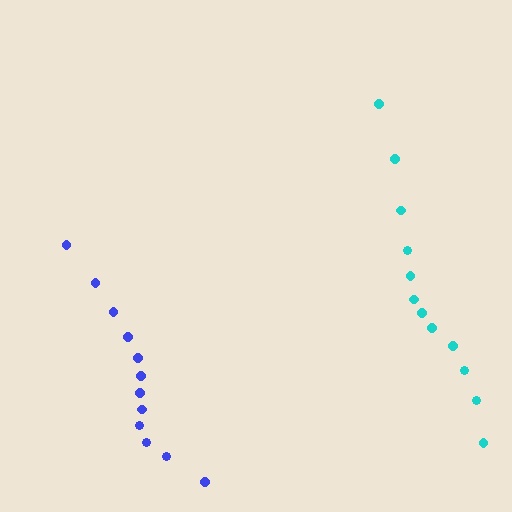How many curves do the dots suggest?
There are 2 distinct paths.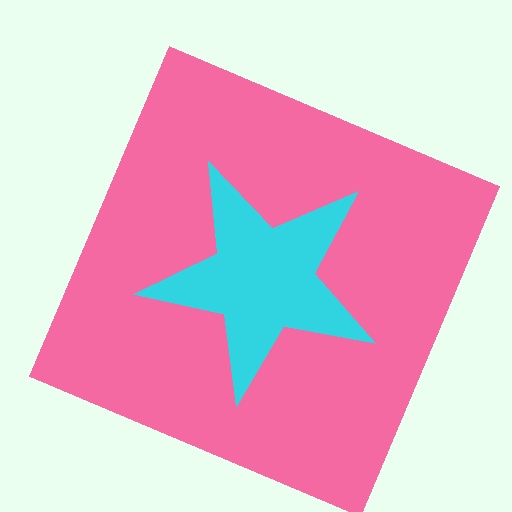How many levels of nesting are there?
2.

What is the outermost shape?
The pink square.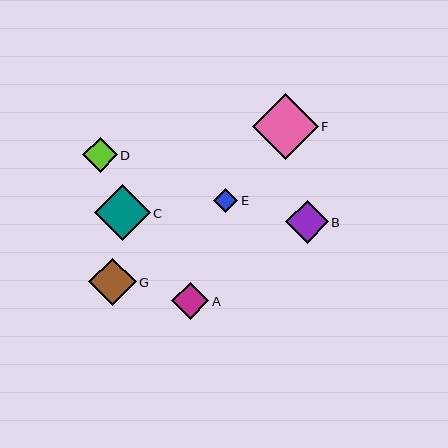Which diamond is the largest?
Diamond F is the largest with a size of approximately 66 pixels.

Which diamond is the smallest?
Diamond E is the smallest with a size of approximately 24 pixels.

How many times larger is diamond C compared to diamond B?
Diamond C is approximately 1.3 times the size of diamond B.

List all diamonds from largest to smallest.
From largest to smallest: F, C, G, B, A, D, E.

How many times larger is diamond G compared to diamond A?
Diamond G is approximately 1.3 times the size of diamond A.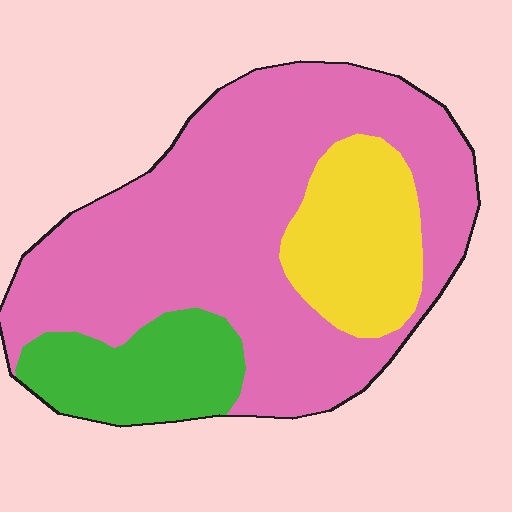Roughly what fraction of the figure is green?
Green takes up about one sixth (1/6) of the figure.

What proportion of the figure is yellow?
Yellow covers 18% of the figure.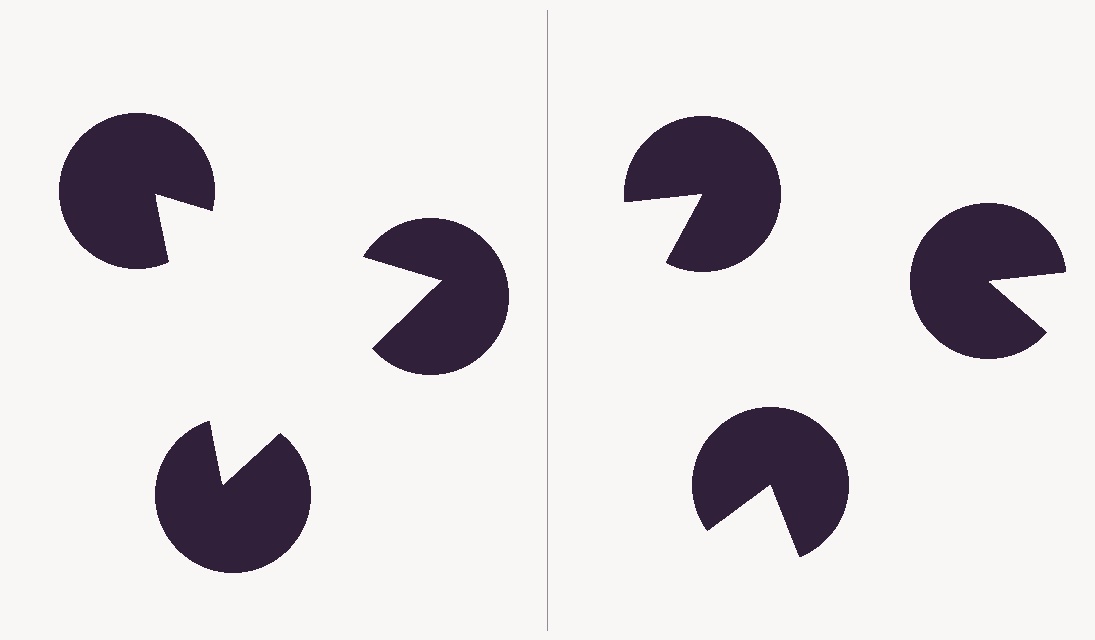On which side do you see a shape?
An illusory triangle appears on the left side. On the right side the wedge cuts are rotated, so no coherent shape forms.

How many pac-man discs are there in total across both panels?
6 — 3 on each side.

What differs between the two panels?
The pac-man discs are positioned identically on both sides; only the wedge orientations differ. On the left they align to a triangle; on the right they are misaligned.